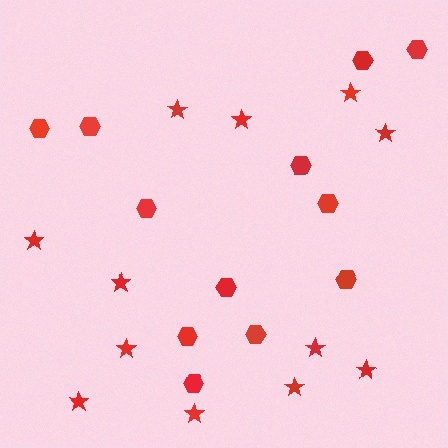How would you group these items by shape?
There are 2 groups: one group of stars (12) and one group of hexagons (12).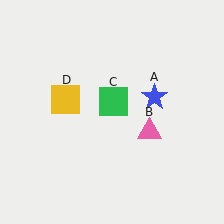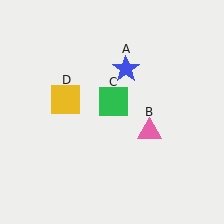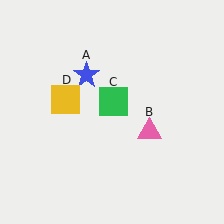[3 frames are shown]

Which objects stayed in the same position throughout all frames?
Pink triangle (object B) and green square (object C) and yellow square (object D) remained stationary.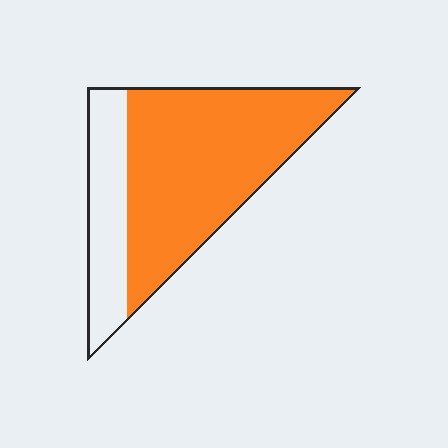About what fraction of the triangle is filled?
About three quarters (3/4).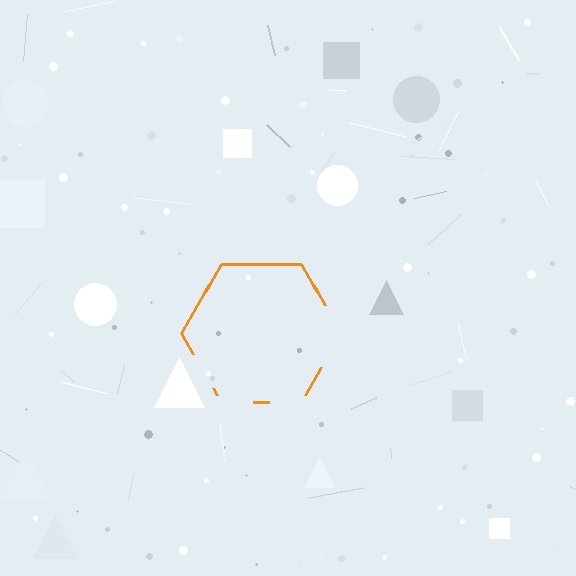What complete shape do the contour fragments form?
The contour fragments form a hexagon.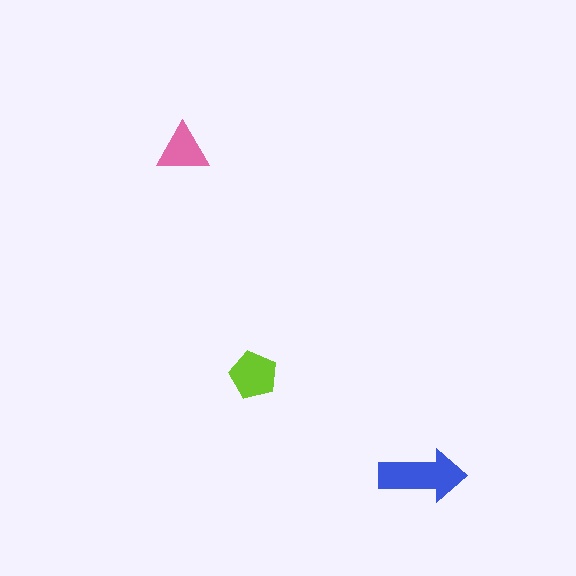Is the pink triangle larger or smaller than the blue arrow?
Smaller.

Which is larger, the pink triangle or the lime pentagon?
The lime pentagon.